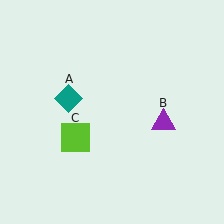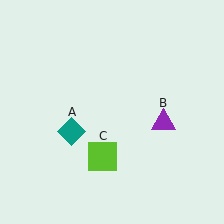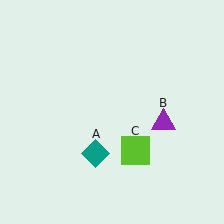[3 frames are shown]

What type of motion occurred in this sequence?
The teal diamond (object A), lime square (object C) rotated counterclockwise around the center of the scene.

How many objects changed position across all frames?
2 objects changed position: teal diamond (object A), lime square (object C).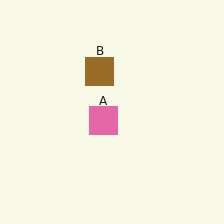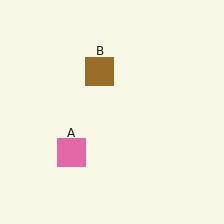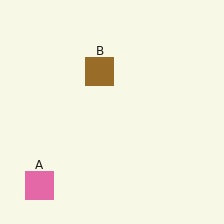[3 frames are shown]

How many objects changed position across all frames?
1 object changed position: pink square (object A).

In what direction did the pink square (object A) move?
The pink square (object A) moved down and to the left.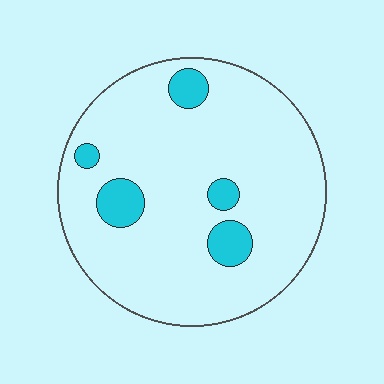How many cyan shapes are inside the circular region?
5.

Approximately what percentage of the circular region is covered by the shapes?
Approximately 10%.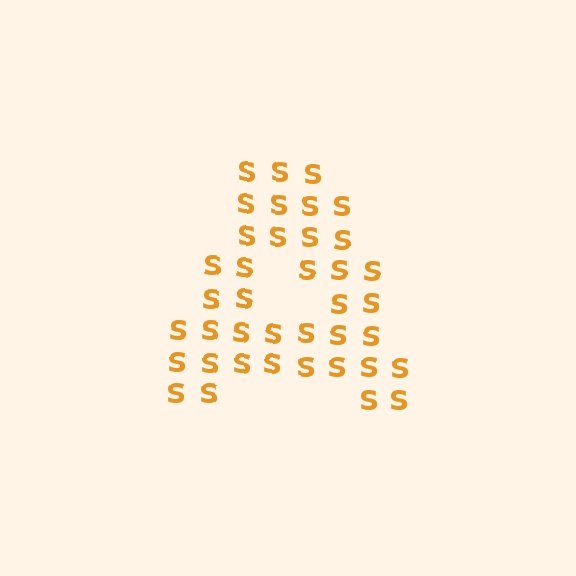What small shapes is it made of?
It is made of small letter S's.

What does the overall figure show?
The overall figure shows the letter A.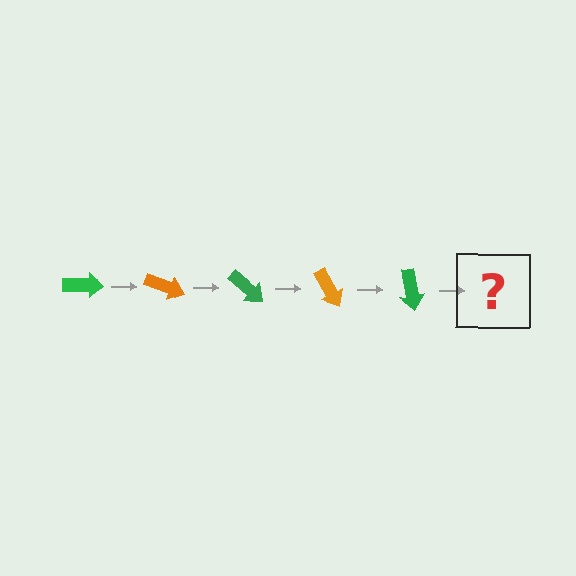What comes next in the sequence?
The next element should be an orange arrow, rotated 100 degrees from the start.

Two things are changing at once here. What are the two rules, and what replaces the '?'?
The two rules are that it rotates 20 degrees each step and the color cycles through green and orange. The '?' should be an orange arrow, rotated 100 degrees from the start.